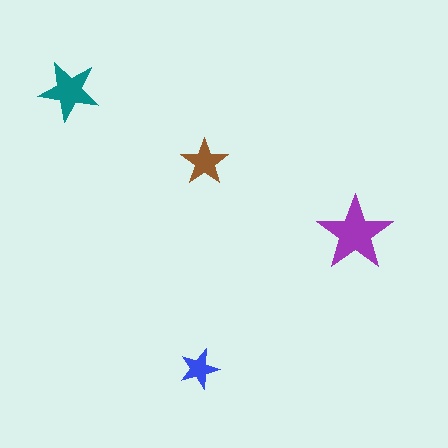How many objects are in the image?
There are 4 objects in the image.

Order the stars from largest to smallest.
the purple one, the teal one, the brown one, the blue one.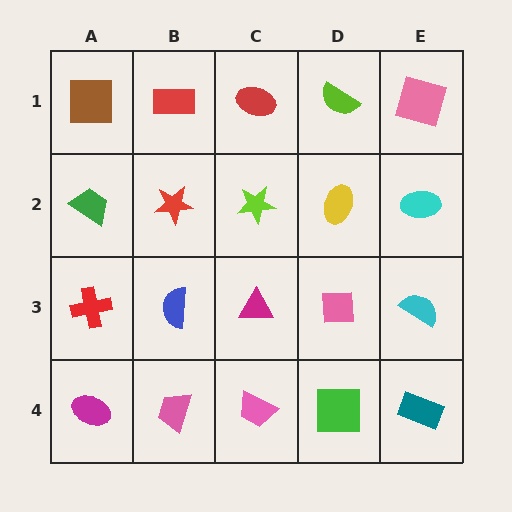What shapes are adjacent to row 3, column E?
A cyan ellipse (row 2, column E), a teal rectangle (row 4, column E), a pink square (row 3, column D).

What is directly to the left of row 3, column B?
A red cross.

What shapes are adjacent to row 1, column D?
A yellow ellipse (row 2, column D), a red ellipse (row 1, column C), a pink square (row 1, column E).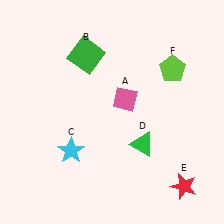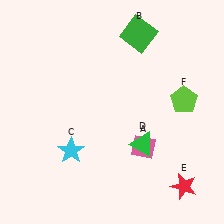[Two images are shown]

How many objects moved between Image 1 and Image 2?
3 objects moved between the two images.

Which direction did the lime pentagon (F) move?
The lime pentagon (F) moved down.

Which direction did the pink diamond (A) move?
The pink diamond (A) moved down.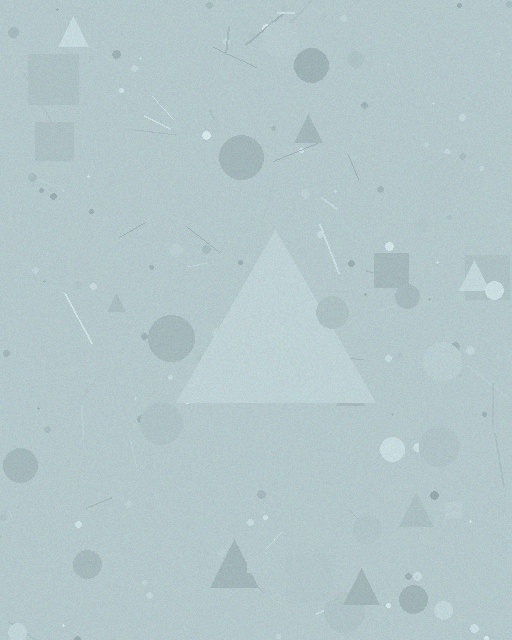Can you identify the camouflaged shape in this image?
The camouflaged shape is a triangle.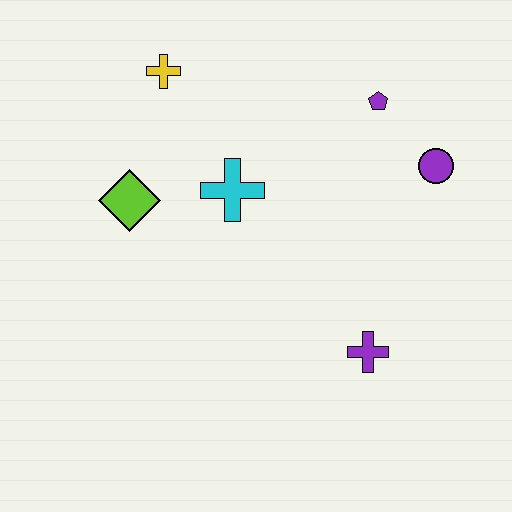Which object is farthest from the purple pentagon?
The lime diamond is farthest from the purple pentagon.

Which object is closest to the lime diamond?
The cyan cross is closest to the lime diamond.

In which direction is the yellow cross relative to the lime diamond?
The yellow cross is above the lime diamond.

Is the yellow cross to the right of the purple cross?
No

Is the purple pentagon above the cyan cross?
Yes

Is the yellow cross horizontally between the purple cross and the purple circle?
No